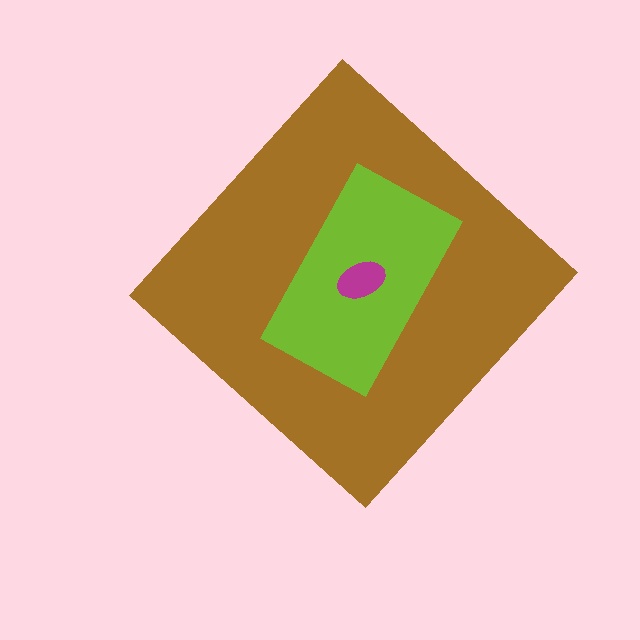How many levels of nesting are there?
3.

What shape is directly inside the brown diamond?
The lime rectangle.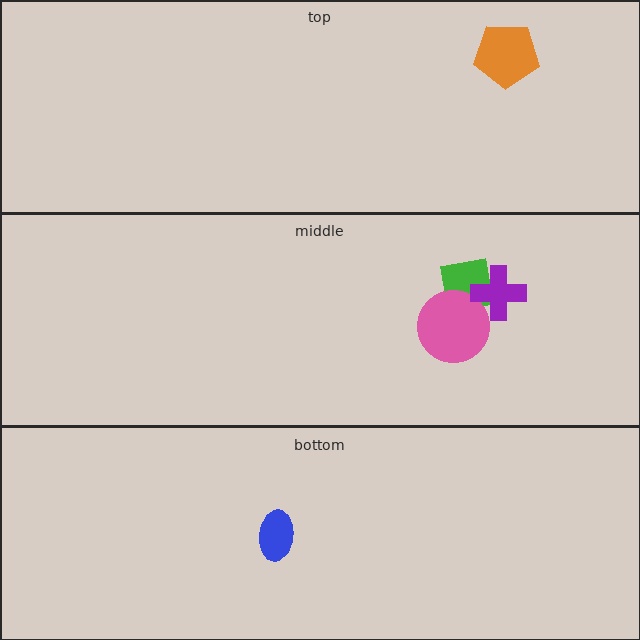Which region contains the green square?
The middle region.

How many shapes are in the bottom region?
1.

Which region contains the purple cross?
The middle region.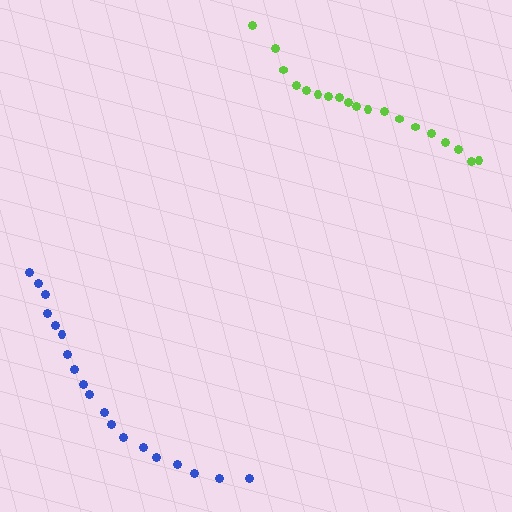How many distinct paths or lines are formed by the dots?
There are 2 distinct paths.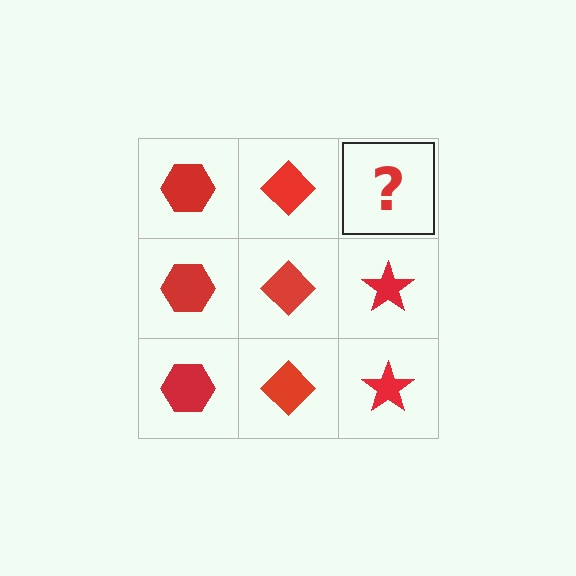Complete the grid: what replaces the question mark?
The question mark should be replaced with a red star.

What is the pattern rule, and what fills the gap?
The rule is that each column has a consistent shape. The gap should be filled with a red star.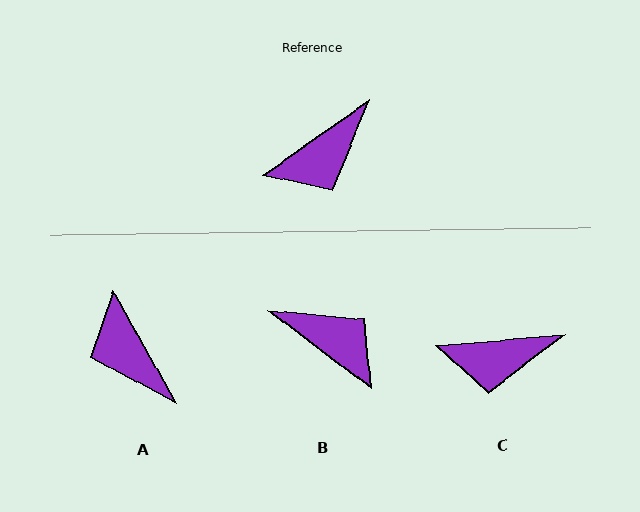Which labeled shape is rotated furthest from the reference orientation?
B, about 108 degrees away.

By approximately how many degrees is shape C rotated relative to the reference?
Approximately 30 degrees clockwise.